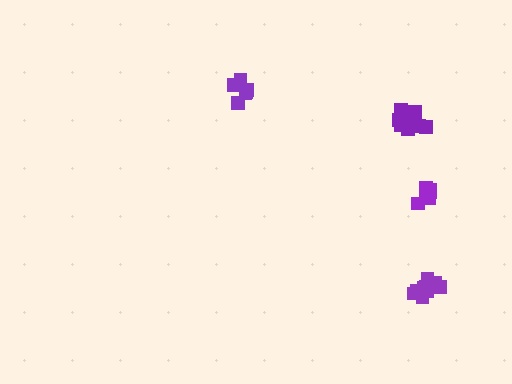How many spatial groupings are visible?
There are 4 spatial groupings.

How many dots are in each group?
Group 1: 10 dots, Group 2: 7 dots, Group 3: 6 dots, Group 4: 11 dots (34 total).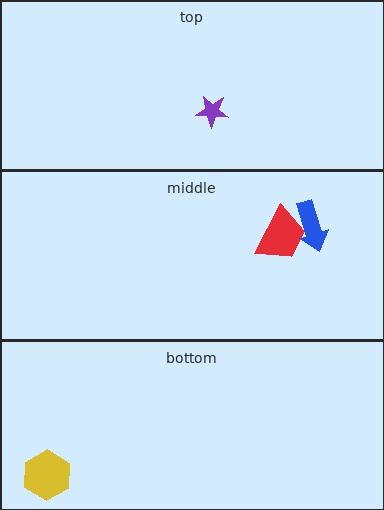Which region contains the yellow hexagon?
The bottom region.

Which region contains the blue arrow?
The middle region.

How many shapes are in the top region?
1.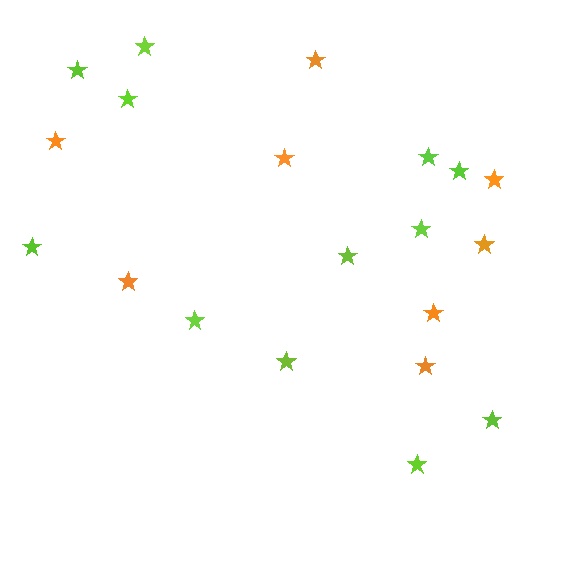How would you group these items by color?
There are 2 groups: one group of orange stars (8) and one group of lime stars (12).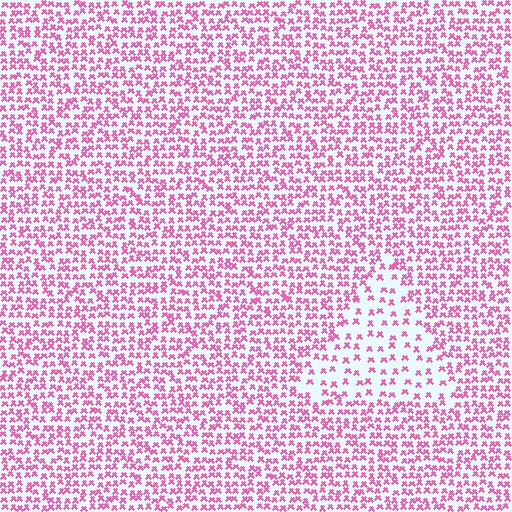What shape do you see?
I see a triangle.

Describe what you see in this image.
The image contains small pink elements arranged at two different densities. A triangle-shaped region is visible where the elements are less densely packed than the surrounding area.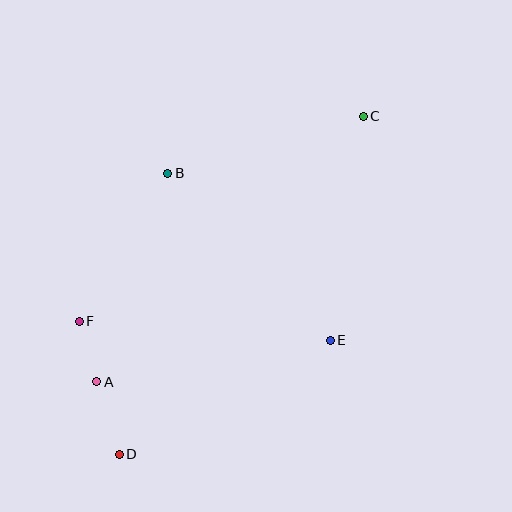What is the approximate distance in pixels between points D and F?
The distance between D and F is approximately 139 pixels.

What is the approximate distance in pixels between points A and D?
The distance between A and D is approximately 76 pixels.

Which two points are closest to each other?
Points A and F are closest to each other.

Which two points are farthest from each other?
Points C and D are farthest from each other.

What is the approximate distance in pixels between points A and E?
The distance between A and E is approximately 237 pixels.